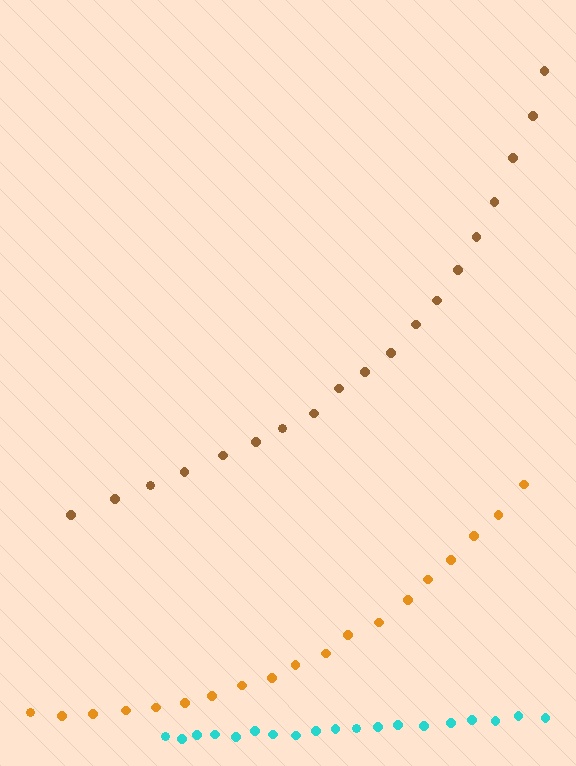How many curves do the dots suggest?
There are 3 distinct paths.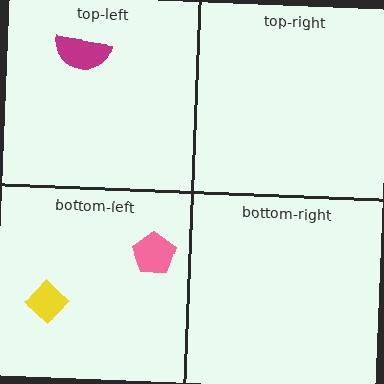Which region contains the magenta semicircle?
The top-left region.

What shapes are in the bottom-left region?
The pink pentagon, the yellow diamond.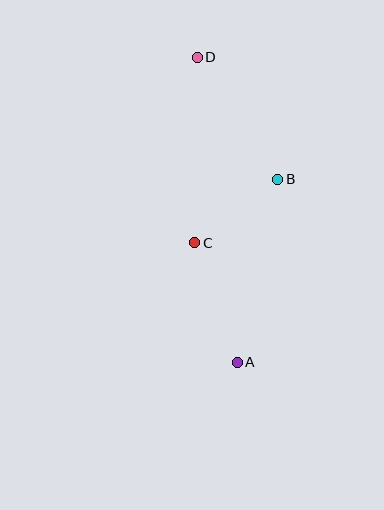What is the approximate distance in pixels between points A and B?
The distance between A and B is approximately 187 pixels.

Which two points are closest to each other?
Points B and C are closest to each other.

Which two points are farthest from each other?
Points A and D are farthest from each other.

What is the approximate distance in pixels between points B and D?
The distance between B and D is approximately 146 pixels.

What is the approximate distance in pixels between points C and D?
The distance between C and D is approximately 185 pixels.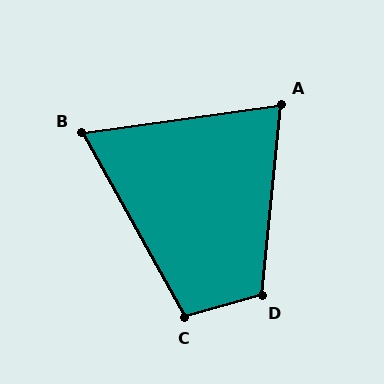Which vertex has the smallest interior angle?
B, at approximately 69 degrees.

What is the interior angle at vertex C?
Approximately 104 degrees (obtuse).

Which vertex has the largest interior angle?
D, at approximately 111 degrees.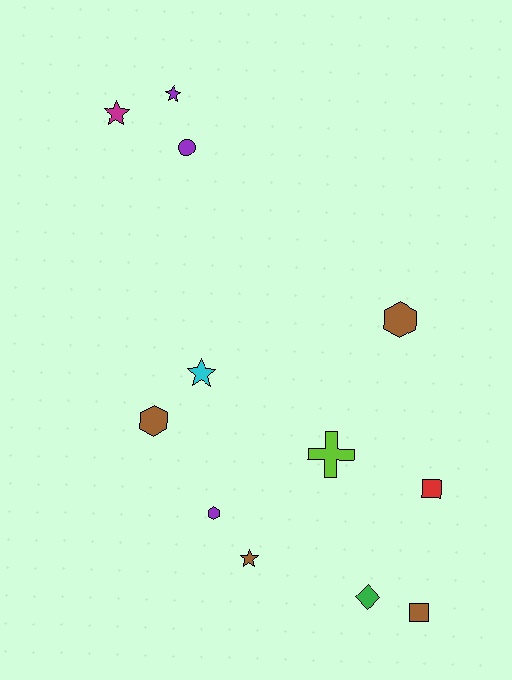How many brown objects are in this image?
There are 4 brown objects.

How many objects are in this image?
There are 12 objects.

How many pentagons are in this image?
There are no pentagons.